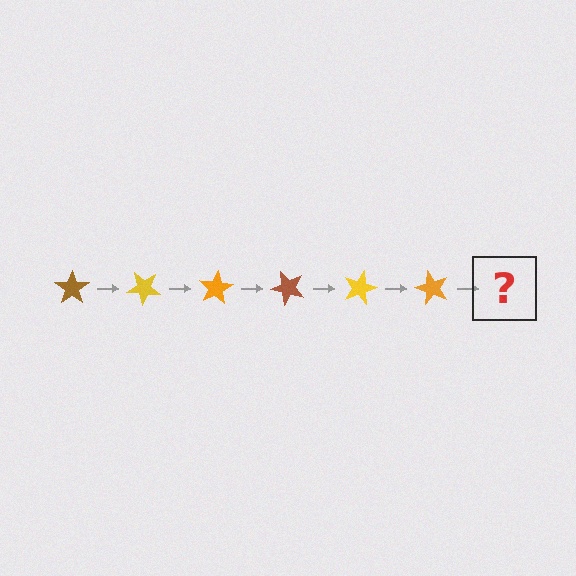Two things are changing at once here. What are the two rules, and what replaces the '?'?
The two rules are that it rotates 40 degrees each step and the color cycles through brown, yellow, and orange. The '?' should be a brown star, rotated 240 degrees from the start.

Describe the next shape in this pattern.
It should be a brown star, rotated 240 degrees from the start.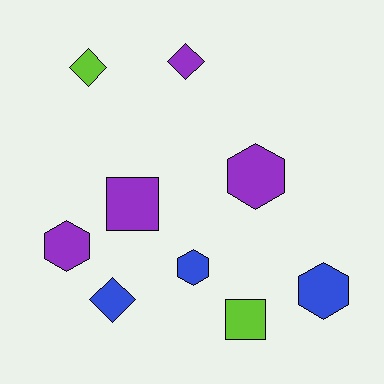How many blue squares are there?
There are no blue squares.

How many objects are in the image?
There are 9 objects.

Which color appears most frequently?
Purple, with 4 objects.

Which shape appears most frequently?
Hexagon, with 4 objects.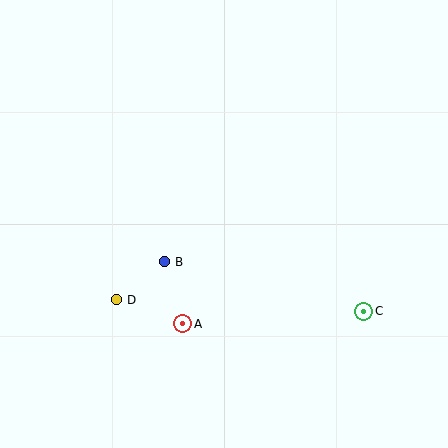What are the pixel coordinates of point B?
Point B is at (164, 262).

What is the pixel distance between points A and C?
The distance between A and C is 181 pixels.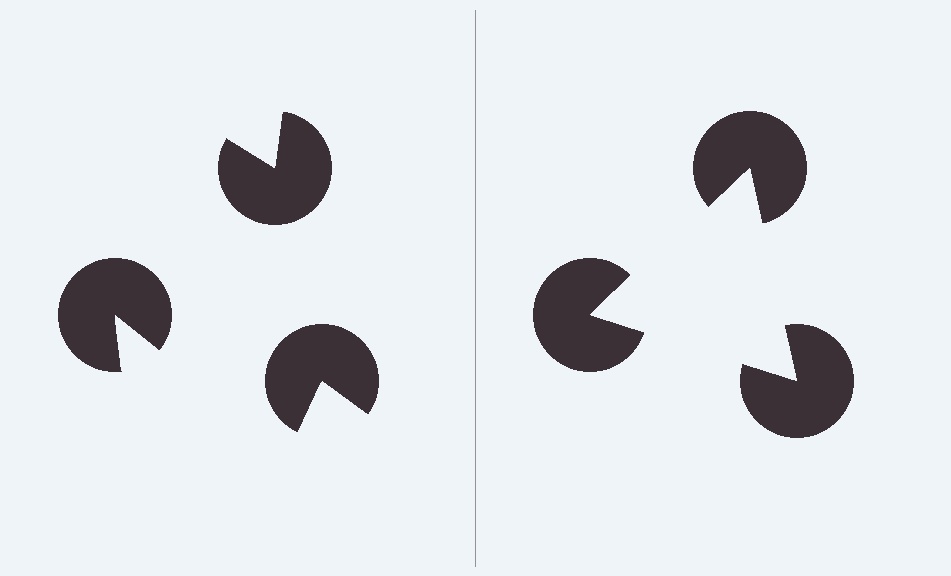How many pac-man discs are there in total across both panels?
6 — 3 on each side.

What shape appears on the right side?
An illusory triangle.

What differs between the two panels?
The pac-man discs are positioned identically on both sides; only the wedge orientations differ. On the right they align to a triangle; on the left they are misaligned.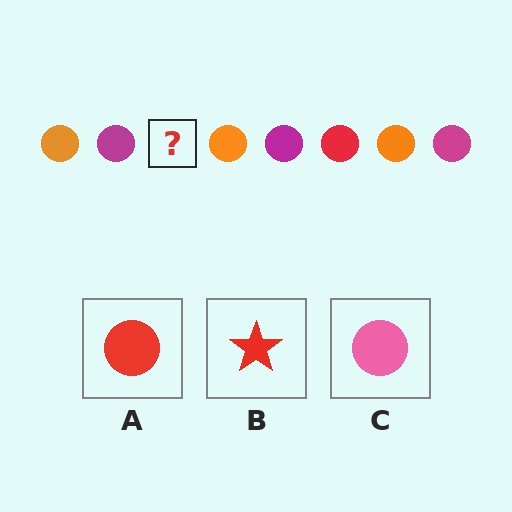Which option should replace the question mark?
Option A.